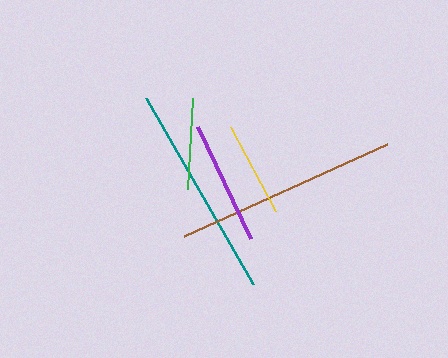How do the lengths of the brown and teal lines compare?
The brown and teal lines are approximately the same length.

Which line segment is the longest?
The brown line is the longest at approximately 223 pixels.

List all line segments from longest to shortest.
From longest to shortest: brown, teal, purple, yellow, green.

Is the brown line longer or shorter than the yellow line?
The brown line is longer than the yellow line.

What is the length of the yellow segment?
The yellow segment is approximately 95 pixels long.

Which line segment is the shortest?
The green line is the shortest at approximately 91 pixels.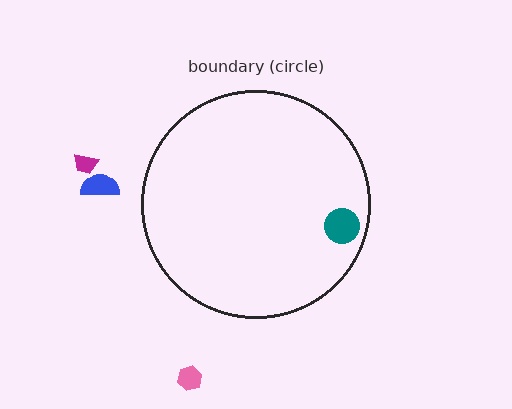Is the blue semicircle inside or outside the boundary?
Outside.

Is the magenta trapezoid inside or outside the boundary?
Outside.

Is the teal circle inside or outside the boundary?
Inside.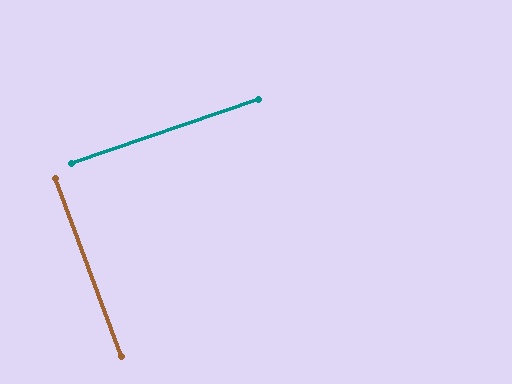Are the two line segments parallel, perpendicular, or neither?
Perpendicular — they meet at approximately 89°.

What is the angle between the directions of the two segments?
Approximately 89 degrees.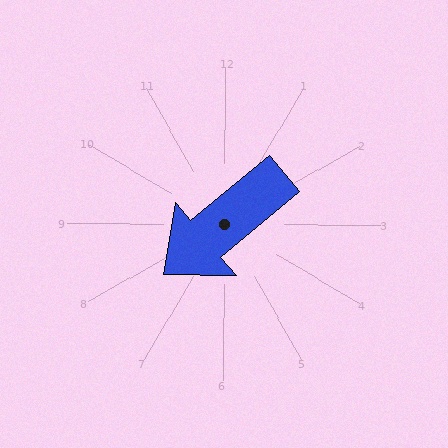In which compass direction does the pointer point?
Southwest.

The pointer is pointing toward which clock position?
Roughly 8 o'clock.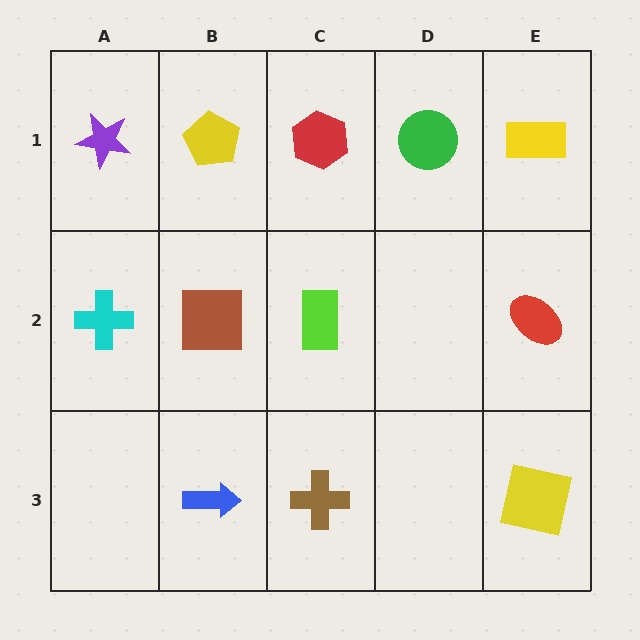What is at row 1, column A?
A purple star.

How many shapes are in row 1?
5 shapes.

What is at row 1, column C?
A red hexagon.